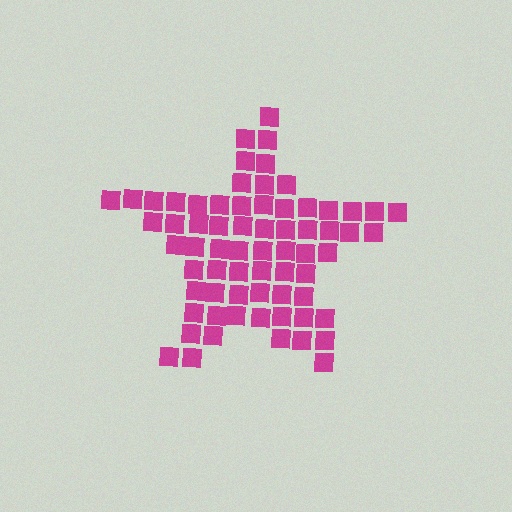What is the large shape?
The large shape is a star.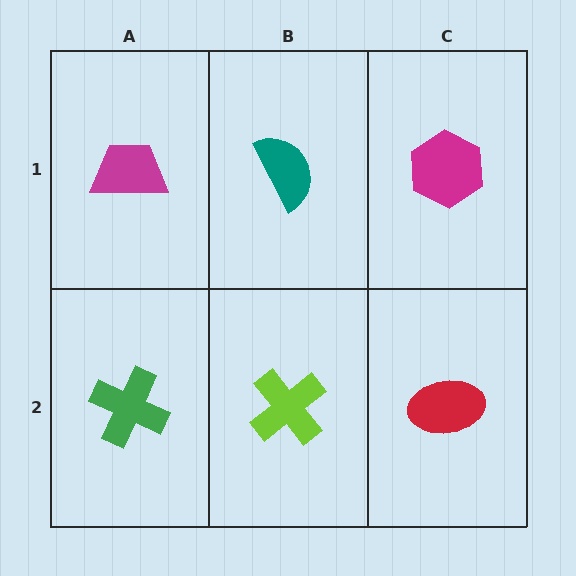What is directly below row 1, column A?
A green cross.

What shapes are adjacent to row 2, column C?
A magenta hexagon (row 1, column C), a lime cross (row 2, column B).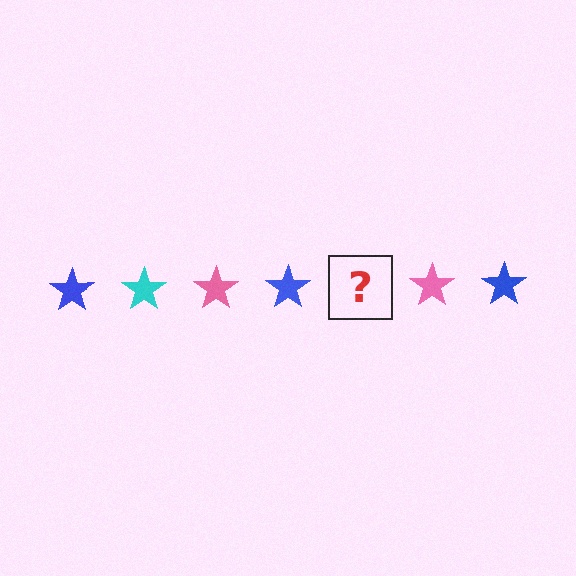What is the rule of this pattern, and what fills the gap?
The rule is that the pattern cycles through blue, cyan, pink stars. The gap should be filled with a cyan star.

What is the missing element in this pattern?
The missing element is a cyan star.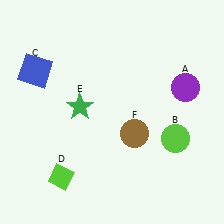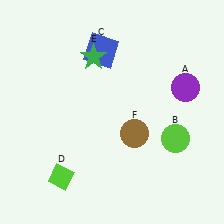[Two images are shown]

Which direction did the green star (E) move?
The green star (E) moved up.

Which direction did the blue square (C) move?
The blue square (C) moved right.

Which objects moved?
The objects that moved are: the blue square (C), the green star (E).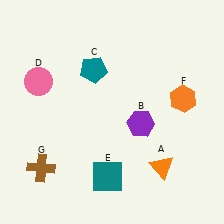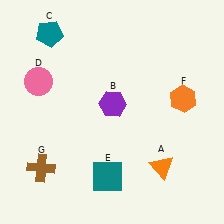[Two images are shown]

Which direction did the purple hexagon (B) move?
The purple hexagon (B) moved left.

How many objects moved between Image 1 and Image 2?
2 objects moved between the two images.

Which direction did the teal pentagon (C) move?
The teal pentagon (C) moved left.